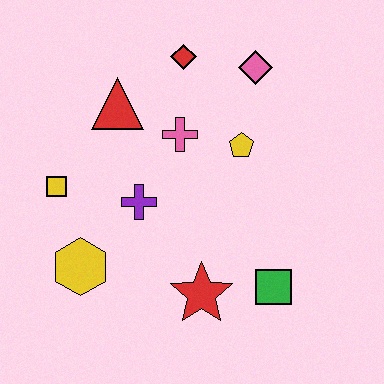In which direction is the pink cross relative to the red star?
The pink cross is above the red star.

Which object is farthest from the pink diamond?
The yellow hexagon is farthest from the pink diamond.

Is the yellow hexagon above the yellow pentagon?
No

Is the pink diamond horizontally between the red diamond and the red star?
No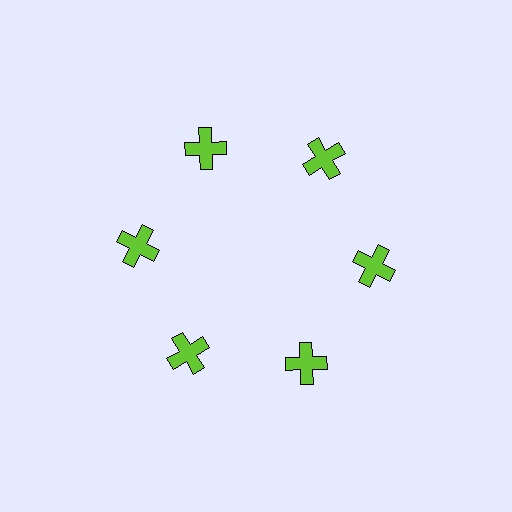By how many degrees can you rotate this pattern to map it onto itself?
The pattern maps onto itself every 60 degrees of rotation.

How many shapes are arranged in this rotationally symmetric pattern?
There are 6 shapes, arranged in 6 groups of 1.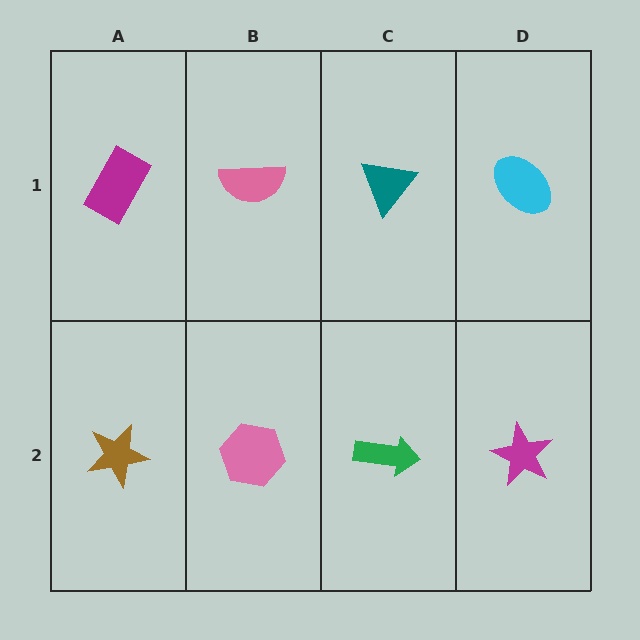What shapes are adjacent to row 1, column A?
A brown star (row 2, column A), a pink semicircle (row 1, column B).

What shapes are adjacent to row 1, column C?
A green arrow (row 2, column C), a pink semicircle (row 1, column B), a cyan ellipse (row 1, column D).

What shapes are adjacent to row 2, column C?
A teal triangle (row 1, column C), a pink hexagon (row 2, column B), a magenta star (row 2, column D).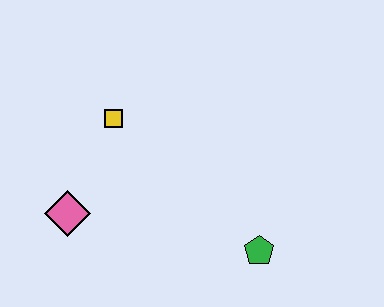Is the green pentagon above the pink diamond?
No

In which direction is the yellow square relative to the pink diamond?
The yellow square is above the pink diamond.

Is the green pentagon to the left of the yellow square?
No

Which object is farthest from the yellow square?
The green pentagon is farthest from the yellow square.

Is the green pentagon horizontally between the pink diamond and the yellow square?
No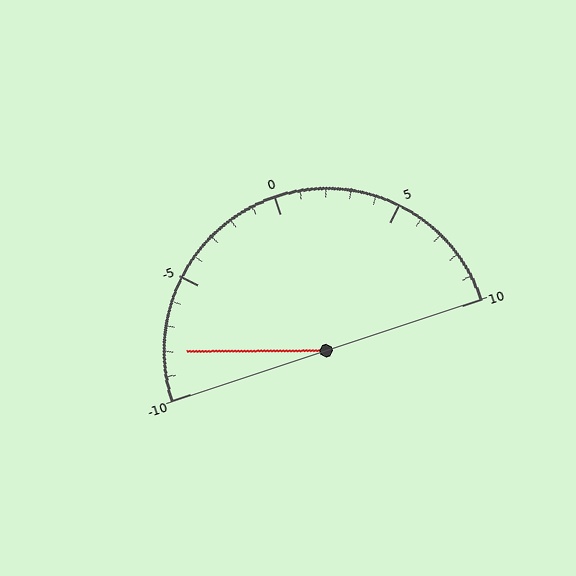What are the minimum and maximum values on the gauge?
The gauge ranges from -10 to 10.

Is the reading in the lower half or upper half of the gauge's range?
The reading is in the lower half of the range (-10 to 10).